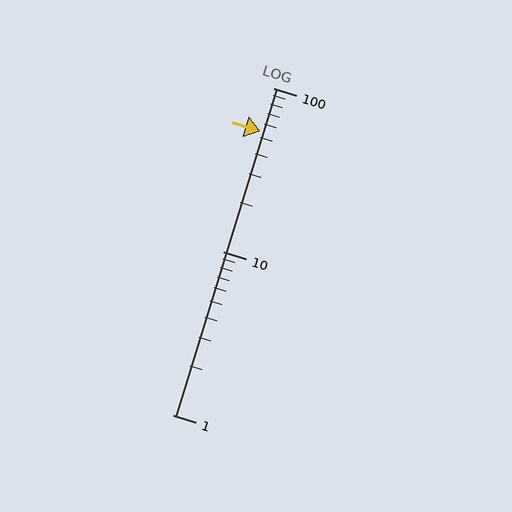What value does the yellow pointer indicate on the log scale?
The pointer indicates approximately 54.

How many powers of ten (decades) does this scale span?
The scale spans 2 decades, from 1 to 100.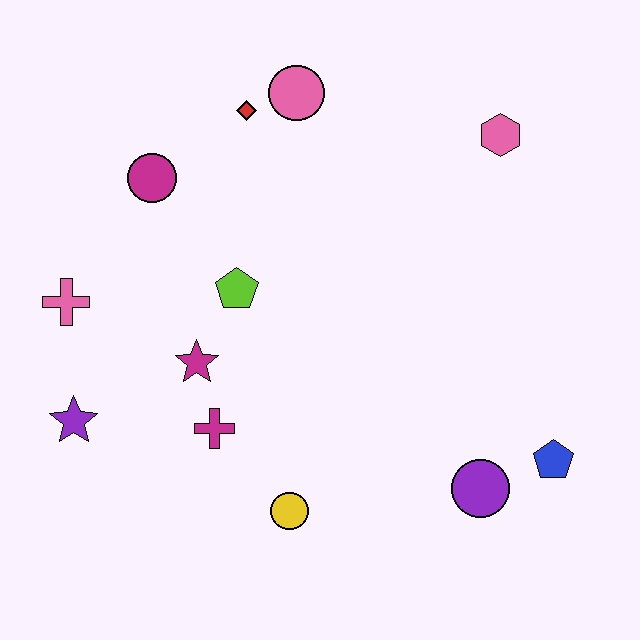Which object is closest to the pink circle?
The red diamond is closest to the pink circle.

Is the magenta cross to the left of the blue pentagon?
Yes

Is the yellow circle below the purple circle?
Yes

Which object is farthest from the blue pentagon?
The pink cross is farthest from the blue pentagon.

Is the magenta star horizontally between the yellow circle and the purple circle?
No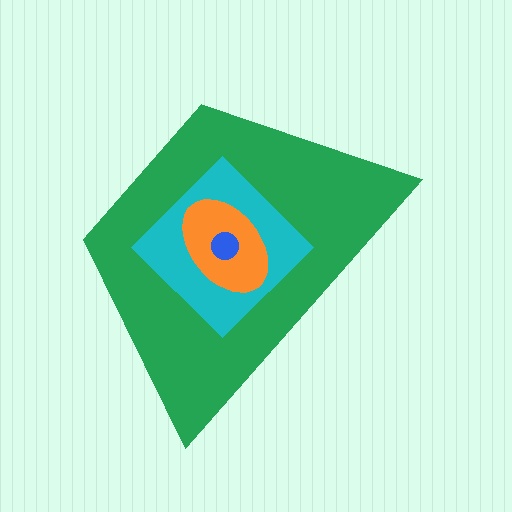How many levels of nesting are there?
4.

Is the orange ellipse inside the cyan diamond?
Yes.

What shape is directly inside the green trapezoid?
The cyan diamond.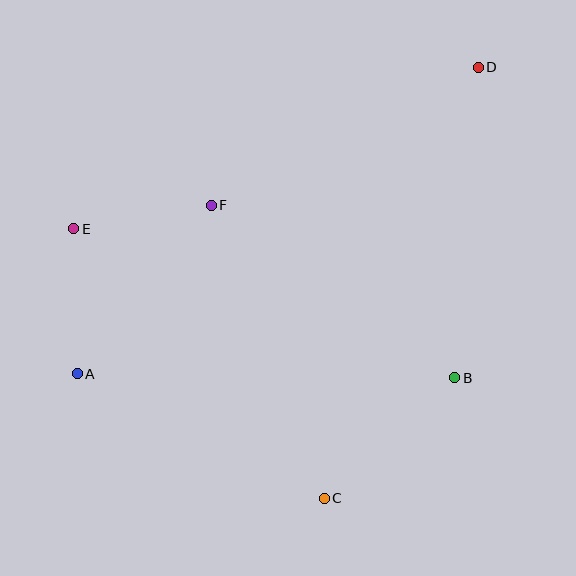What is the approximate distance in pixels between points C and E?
The distance between C and E is approximately 368 pixels.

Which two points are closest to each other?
Points E and F are closest to each other.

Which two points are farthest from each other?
Points A and D are farthest from each other.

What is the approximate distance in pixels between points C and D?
The distance between C and D is approximately 458 pixels.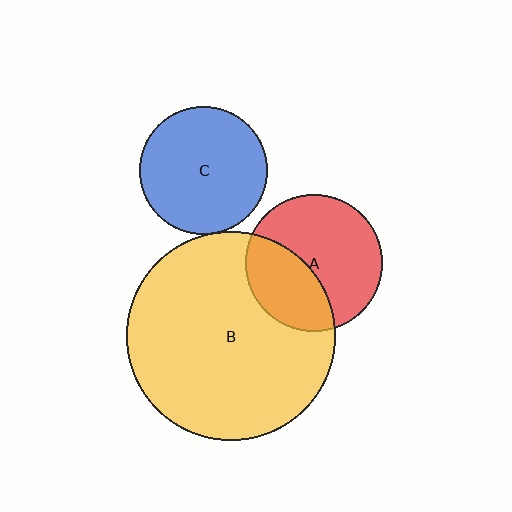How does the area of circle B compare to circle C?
Approximately 2.7 times.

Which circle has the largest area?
Circle B (yellow).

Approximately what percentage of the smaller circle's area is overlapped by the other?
Approximately 5%.